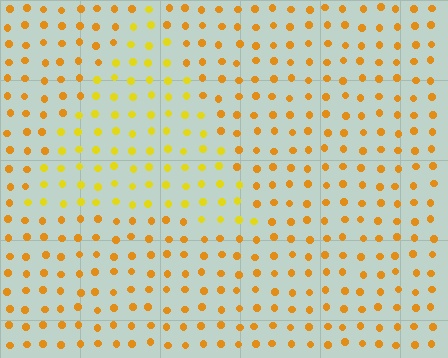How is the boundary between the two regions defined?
The boundary is defined purely by a slight shift in hue (about 22 degrees). Spacing, size, and orientation are identical on both sides.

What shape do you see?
I see a triangle.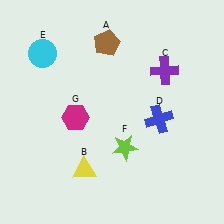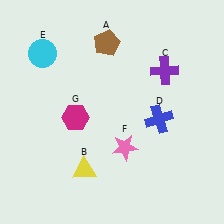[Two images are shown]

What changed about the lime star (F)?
In Image 1, F is lime. In Image 2, it changed to pink.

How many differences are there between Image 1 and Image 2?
There is 1 difference between the two images.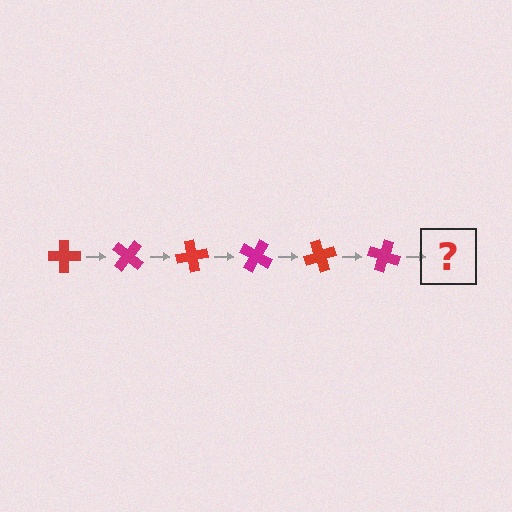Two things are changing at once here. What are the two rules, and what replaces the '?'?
The two rules are that it rotates 40 degrees each step and the color cycles through red and magenta. The '?' should be a red cross, rotated 240 degrees from the start.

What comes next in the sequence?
The next element should be a red cross, rotated 240 degrees from the start.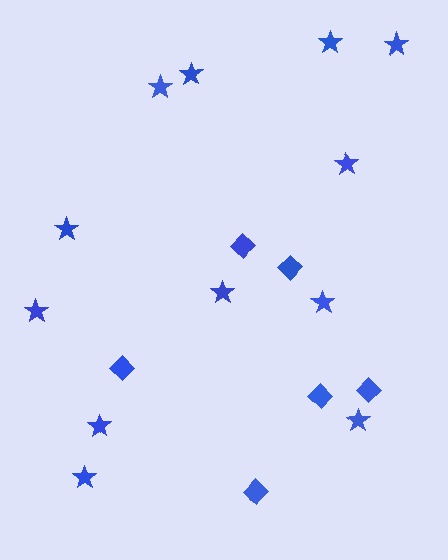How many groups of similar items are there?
There are 2 groups: one group of stars (12) and one group of diamonds (6).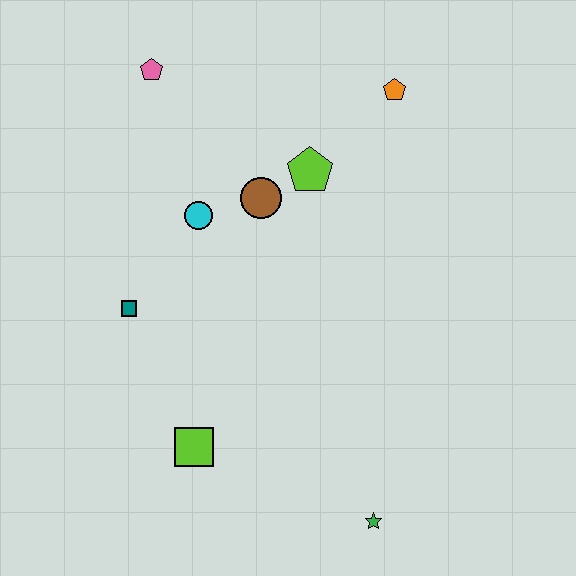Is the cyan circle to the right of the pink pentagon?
Yes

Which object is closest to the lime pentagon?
The brown circle is closest to the lime pentagon.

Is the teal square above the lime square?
Yes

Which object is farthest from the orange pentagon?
The green star is farthest from the orange pentagon.